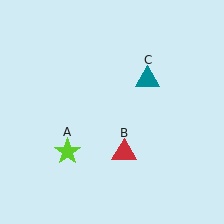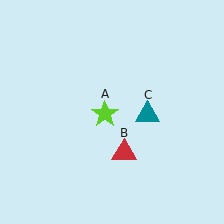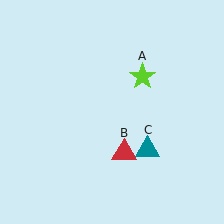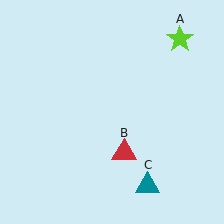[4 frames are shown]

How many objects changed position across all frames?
2 objects changed position: lime star (object A), teal triangle (object C).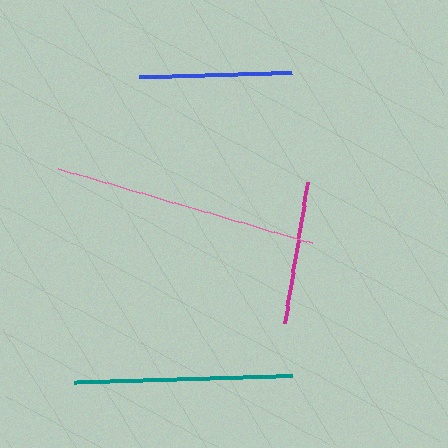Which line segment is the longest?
The pink line is the longest at approximately 265 pixels.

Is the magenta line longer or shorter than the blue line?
The blue line is longer than the magenta line.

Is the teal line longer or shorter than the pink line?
The pink line is longer than the teal line.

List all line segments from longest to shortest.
From longest to shortest: pink, teal, blue, magenta.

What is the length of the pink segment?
The pink segment is approximately 265 pixels long.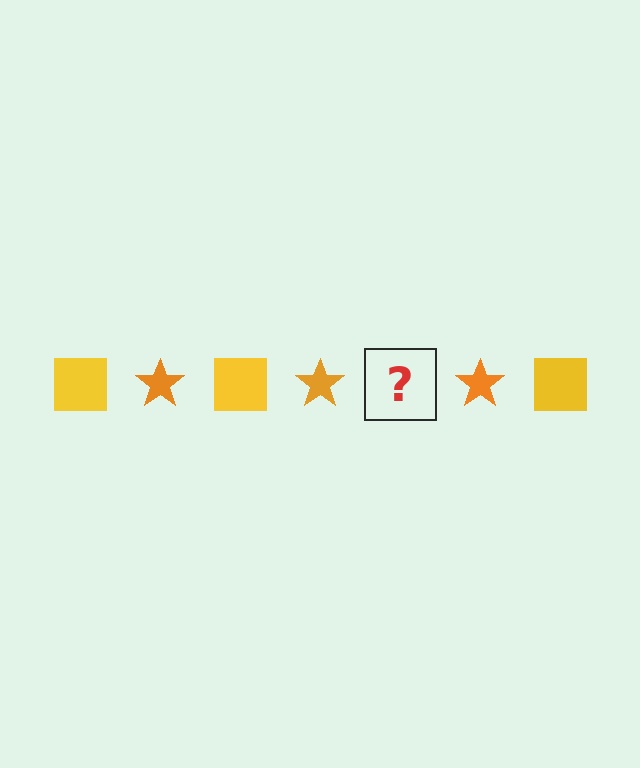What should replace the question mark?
The question mark should be replaced with a yellow square.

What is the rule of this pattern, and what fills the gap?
The rule is that the pattern alternates between yellow square and orange star. The gap should be filled with a yellow square.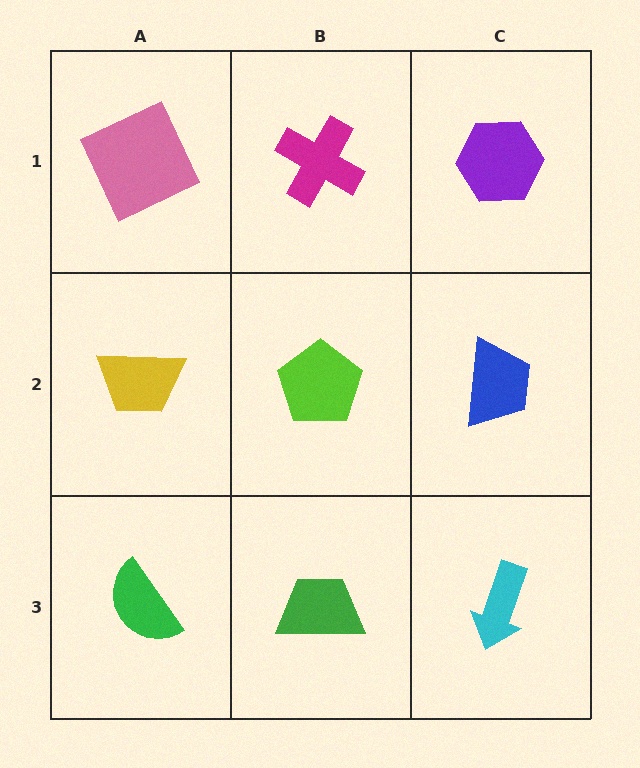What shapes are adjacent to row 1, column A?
A yellow trapezoid (row 2, column A), a magenta cross (row 1, column B).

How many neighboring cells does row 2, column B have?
4.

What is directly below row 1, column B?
A lime pentagon.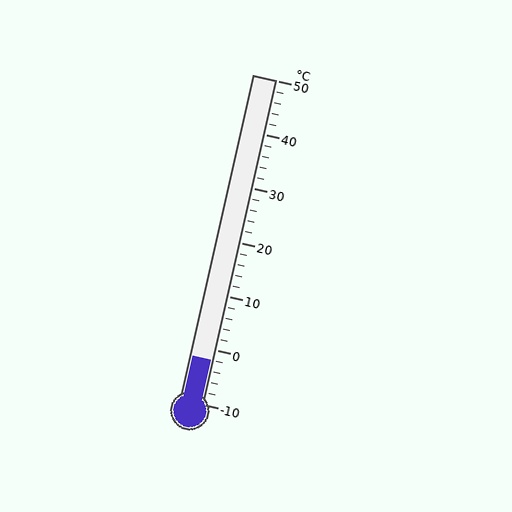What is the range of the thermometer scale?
The thermometer scale ranges from -10°C to 50°C.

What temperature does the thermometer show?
The thermometer shows approximately -2°C.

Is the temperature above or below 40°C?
The temperature is below 40°C.